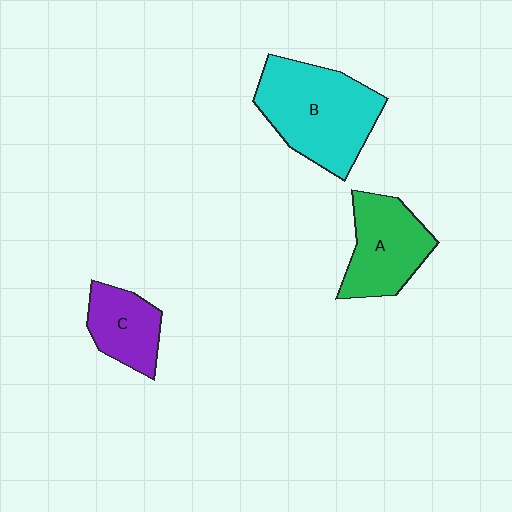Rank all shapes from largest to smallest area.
From largest to smallest: B (cyan), A (green), C (purple).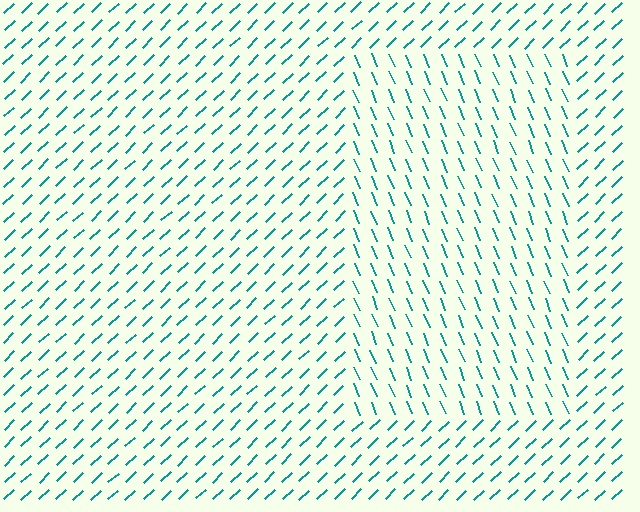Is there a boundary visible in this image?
Yes, there is a texture boundary formed by a change in line orientation.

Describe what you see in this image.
The image is filled with small teal line segments. A rectangle region in the image has lines oriented differently from the surrounding lines, creating a visible texture boundary.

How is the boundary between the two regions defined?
The boundary is defined purely by a change in line orientation (approximately 69 degrees difference). All lines are the same color and thickness.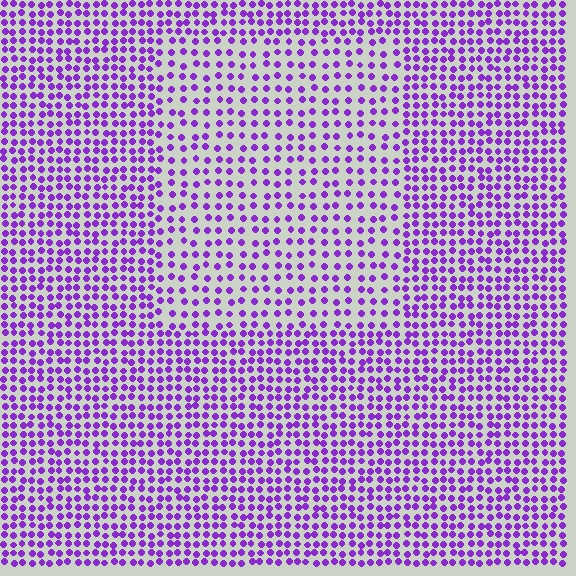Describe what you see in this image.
The image contains small purple elements arranged at two different densities. A rectangle-shaped region is visible where the elements are less densely packed than the surrounding area.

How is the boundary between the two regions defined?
The boundary is defined by a change in element density (approximately 1.7x ratio). All elements are the same color, size, and shape.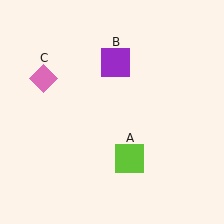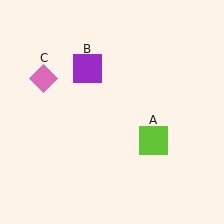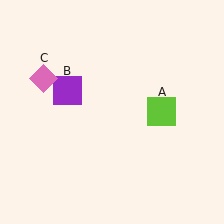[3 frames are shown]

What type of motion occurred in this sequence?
The lime square (object A), purple square (object B) rotated counterclockwise around the center of the scene.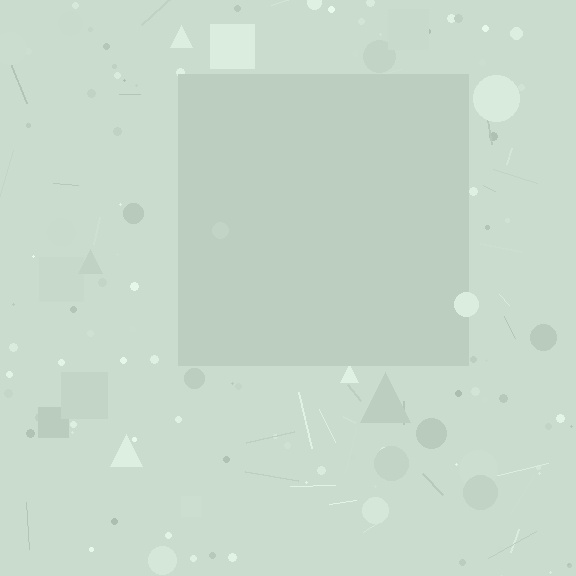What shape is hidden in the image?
A square is hidden in the image.